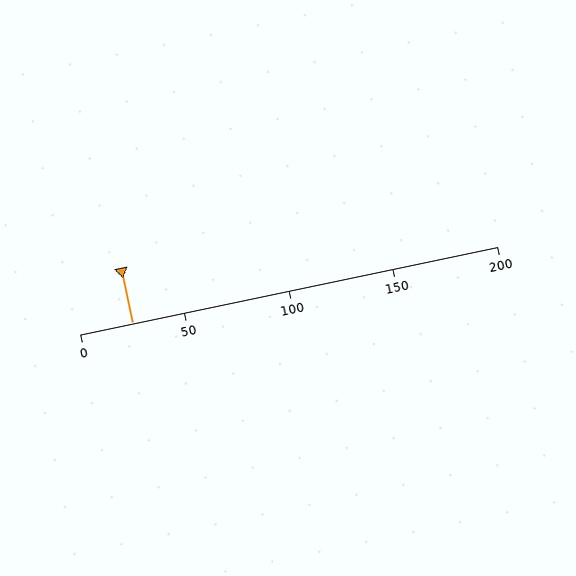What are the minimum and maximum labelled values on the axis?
The axis runs from 0 to 200.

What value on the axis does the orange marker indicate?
The marker indicates approximately 25.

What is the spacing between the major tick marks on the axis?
The major ticks are spaced 50 apart.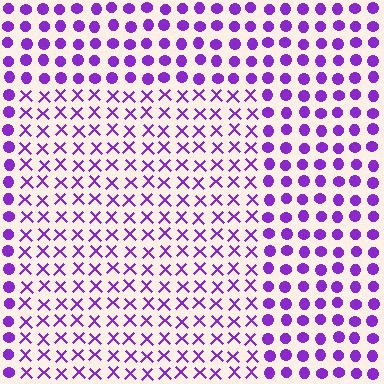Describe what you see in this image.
The image is filled with small purple elements arranged in a uniform grid. A rectangle-shaped region contains X marks, while the surrounding area contains circles. The boundary is defined purely by the change in element shape.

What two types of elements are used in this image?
The image uses X marks inside the rectangle region and circles outside it.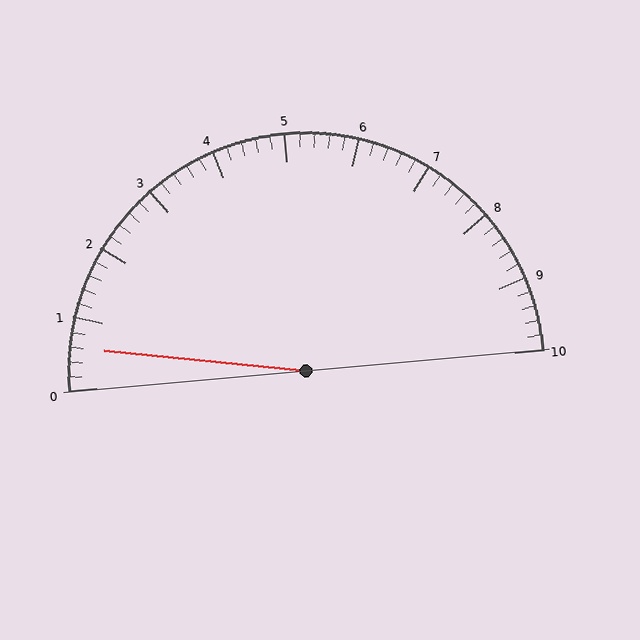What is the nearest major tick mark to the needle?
The nearest major tick mark is 1.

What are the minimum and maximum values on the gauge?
The gauge ranges from 0 to 10.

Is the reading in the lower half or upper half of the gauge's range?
The reading is in the lower half of the range (0 to 10).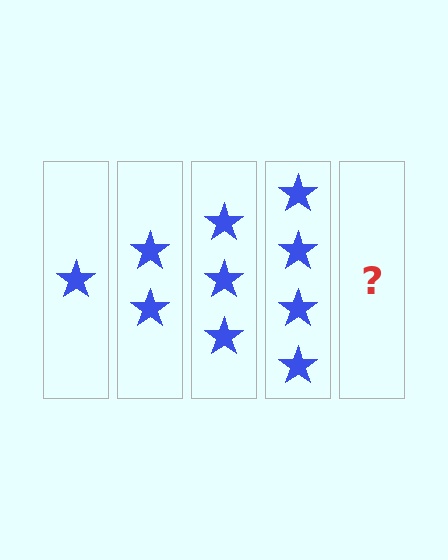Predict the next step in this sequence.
The next step is 5 stars.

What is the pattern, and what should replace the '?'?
The pattern is that each step adds one more star. The '?' should be 5 stars.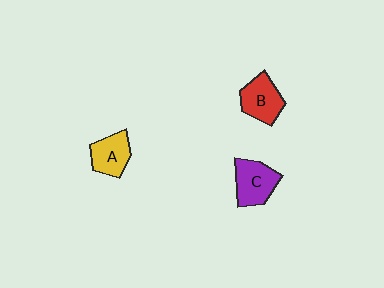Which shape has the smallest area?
Shape A (yellow).